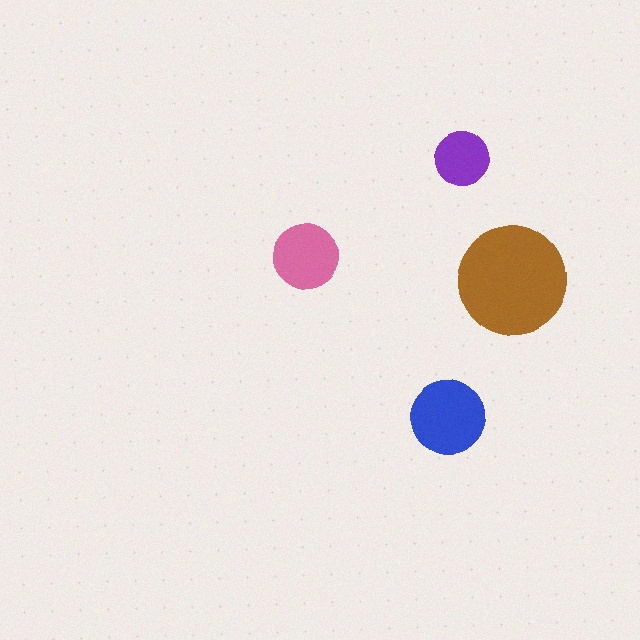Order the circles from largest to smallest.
the brown one, the blue one, the pink one, the purple one.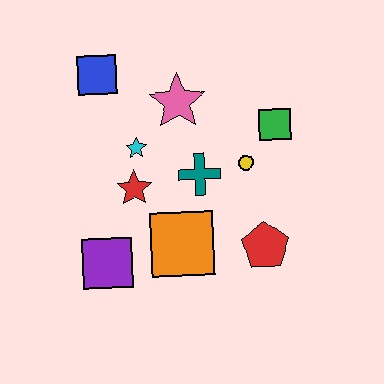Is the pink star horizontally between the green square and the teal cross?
No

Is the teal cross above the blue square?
No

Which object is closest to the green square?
The yellow circle is closest to the green square.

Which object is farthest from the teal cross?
The blue square is farthest from the teal cross.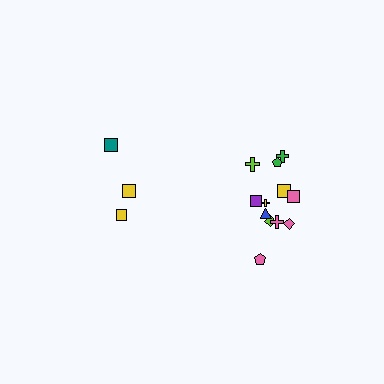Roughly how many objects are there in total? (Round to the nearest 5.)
Roughly 15 objects in total.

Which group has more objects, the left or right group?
The right group.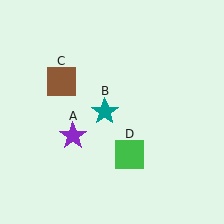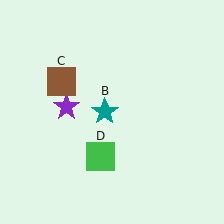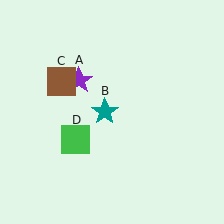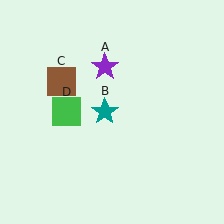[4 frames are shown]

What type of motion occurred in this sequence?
The purple star (object A), green square (object D) rotated clockwise around the center of the scene.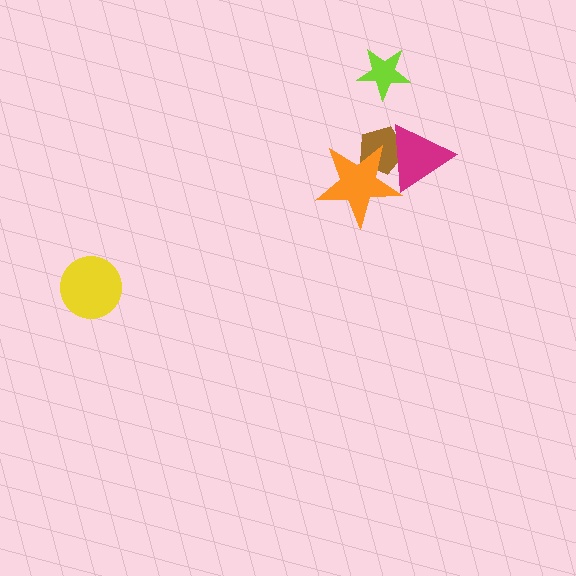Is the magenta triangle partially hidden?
Yes, it is partially covered by another shape.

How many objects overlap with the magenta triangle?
2 objects overlap with the magenta triangle.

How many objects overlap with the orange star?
2 objects overlap with the orange star.